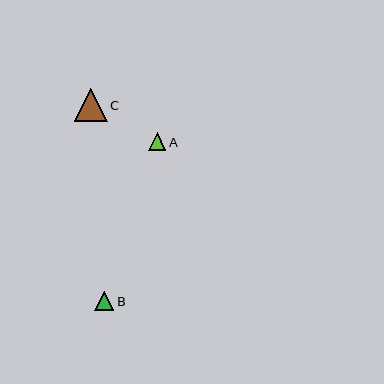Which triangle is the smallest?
Triangle A is the smallest with a size of approximately 18 pixels.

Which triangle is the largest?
Triangle C is the largest with a size of approximately 33 pixels.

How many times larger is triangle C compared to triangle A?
Triangle C is approximately 1.9 times the size of triangle A.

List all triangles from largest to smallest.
From largest to smallest: C, B, A.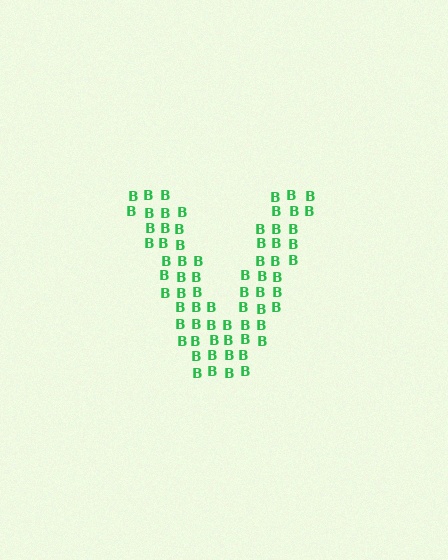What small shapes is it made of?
It is made of small letter B's.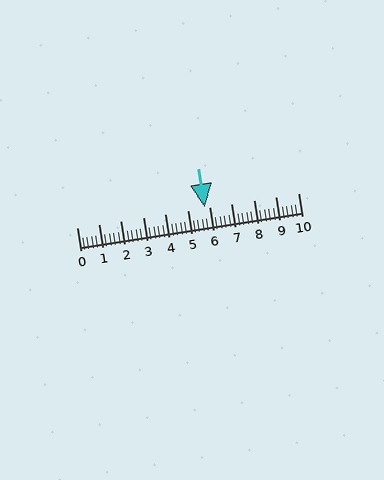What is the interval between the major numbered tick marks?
The major tick marks are spaced 1 units apart.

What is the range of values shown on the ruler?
The ruler shows values from 0 to 10.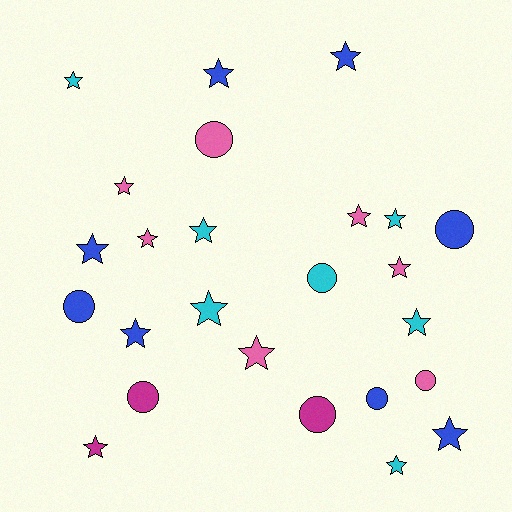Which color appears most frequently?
Blue, with 8 objects.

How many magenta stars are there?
There is 1 magenta star.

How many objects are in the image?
There are 25 objects.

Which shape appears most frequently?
Star, with 17 objects.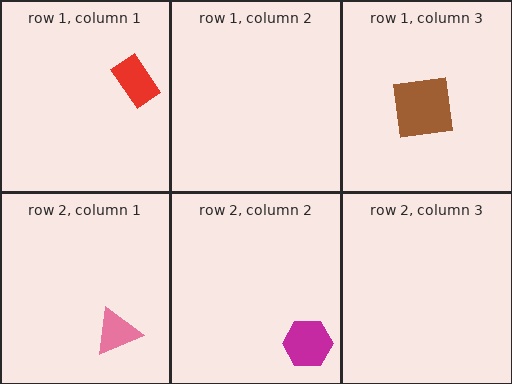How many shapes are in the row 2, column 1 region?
1.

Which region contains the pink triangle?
The row 2, column 1 region.